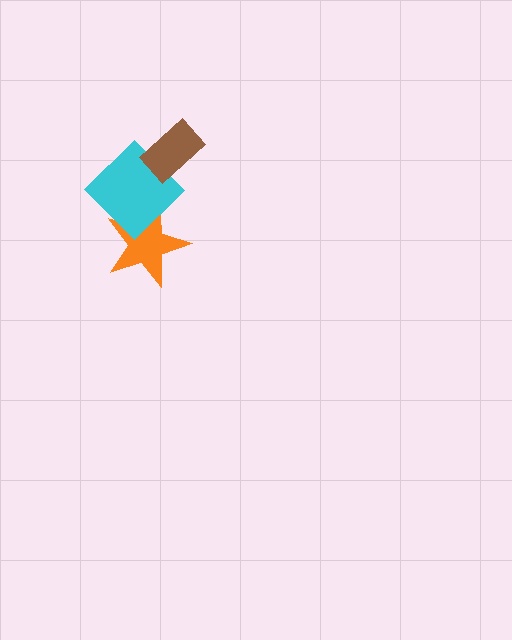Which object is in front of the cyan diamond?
The brown rectangle is in front of the cyan diamond.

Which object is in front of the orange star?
The cyan diamond is in front of the orange star.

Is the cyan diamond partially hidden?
Yes, it is partially covered by another shape.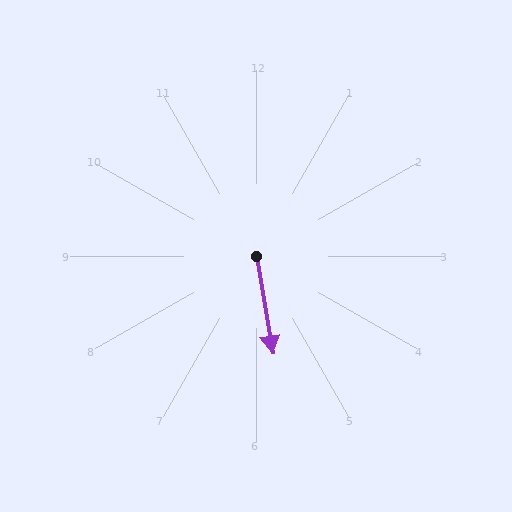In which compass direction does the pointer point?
South.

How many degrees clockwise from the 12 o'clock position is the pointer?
Approximately 171 degrees.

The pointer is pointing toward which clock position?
Roughly 6 o'clock.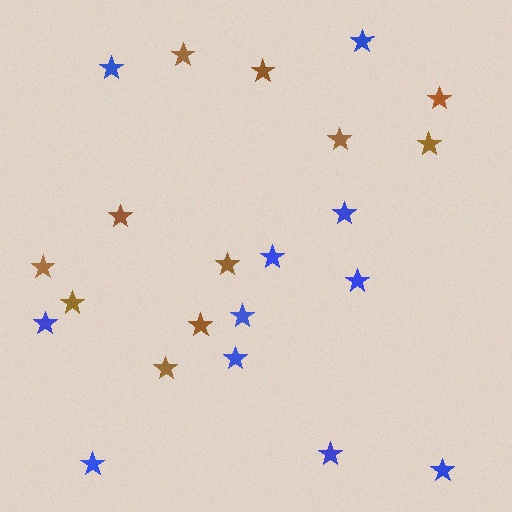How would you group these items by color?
There are 2 groups: one group of blue stars (11) and one group of brown stars (11).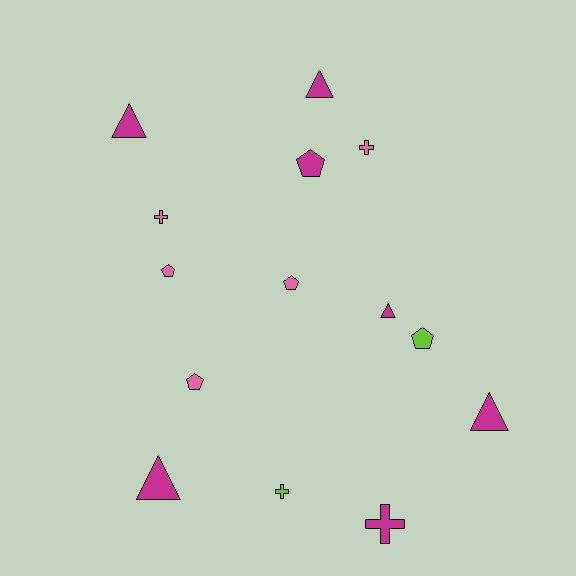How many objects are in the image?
There are 14 objects.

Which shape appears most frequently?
Triangle, with 5 objects.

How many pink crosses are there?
There are 2 pink crosses.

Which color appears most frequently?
Magenta, with 7 objects.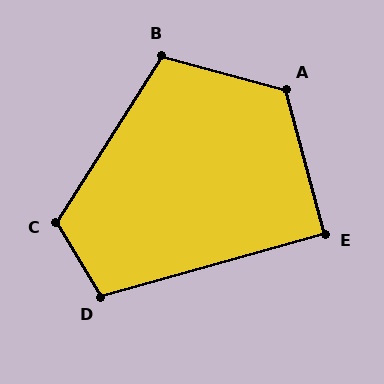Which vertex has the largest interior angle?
A, at approximately 120 degrees.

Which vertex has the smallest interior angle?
E, at approximately 91 degrees.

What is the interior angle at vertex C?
Approximately 117 degrees (obtuse).